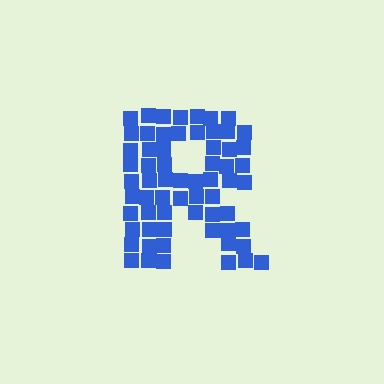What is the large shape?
The large shape is the letter R.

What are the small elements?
The small elements are squares.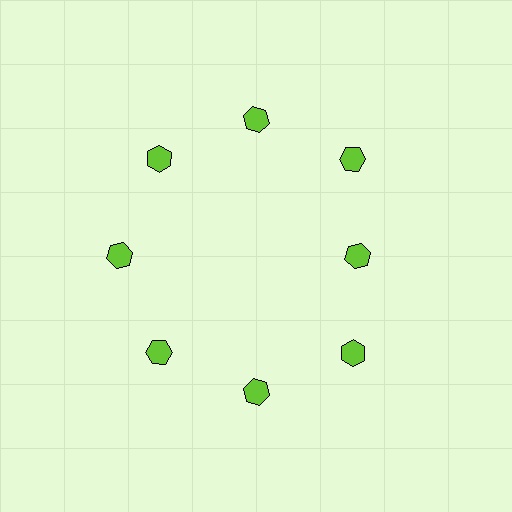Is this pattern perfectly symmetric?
No. The 8 lime hexagons are arranged in a ring, but one element near the 3 o'clock position is pulled inward toward the center, breaking the 8-fold rotational symmetry.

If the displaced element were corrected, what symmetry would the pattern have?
It would have 8-fold rotational symmetry — the pattern would map onto itself every 45 degrees.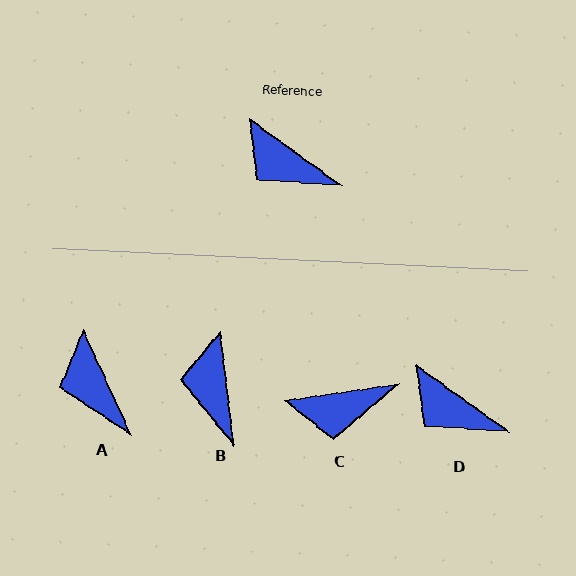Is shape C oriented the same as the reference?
No, it is off by about 44 degrees.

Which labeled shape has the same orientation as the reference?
D.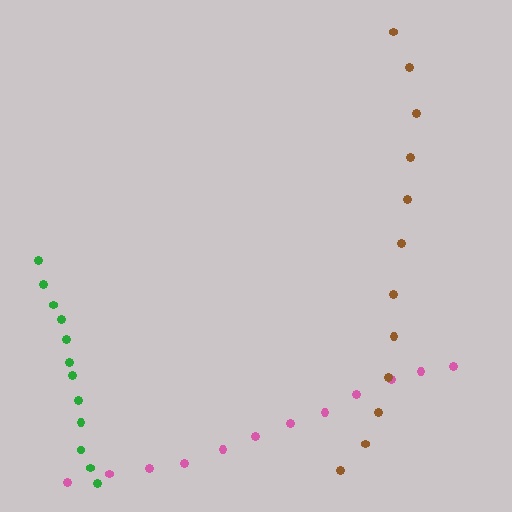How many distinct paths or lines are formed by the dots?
There are 3 distinct paths.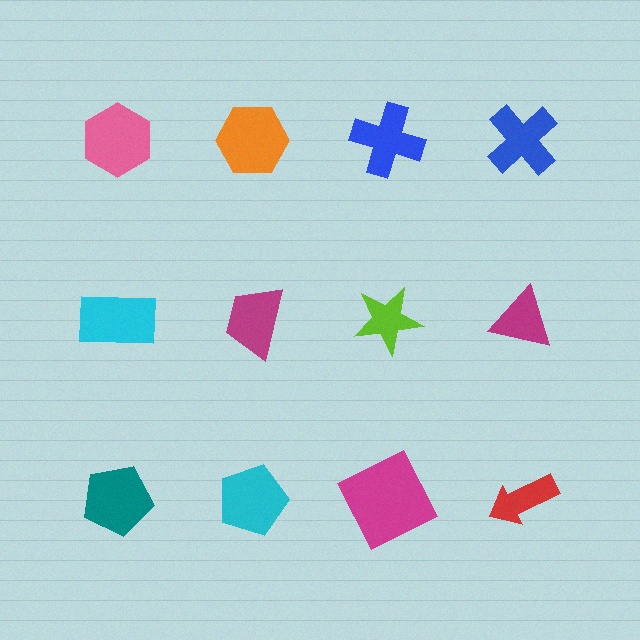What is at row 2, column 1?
A cyan rectangle.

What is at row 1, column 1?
A pink hexagon.